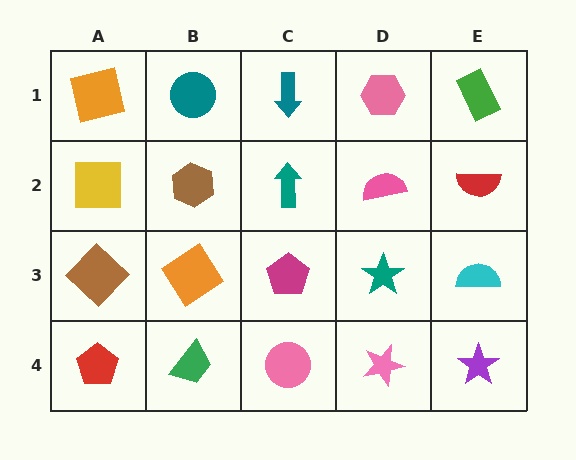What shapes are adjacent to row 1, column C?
A teal arrow (row 2, column C), a teal circle (row 1, column B), a pink hexagon (row 1, column D).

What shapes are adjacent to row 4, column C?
A magenta pentagon (row 3, column C), a green trapezoid (row 4, column B), a pink star (row 4, column D).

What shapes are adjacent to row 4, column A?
A brown diamond (row 3, column A), a green trapezoid (row 4, column B).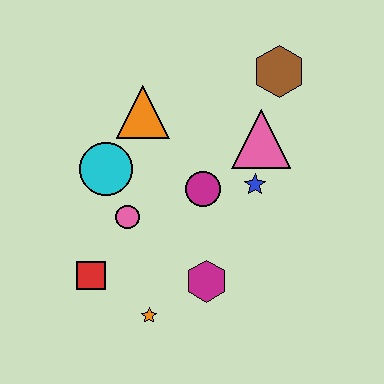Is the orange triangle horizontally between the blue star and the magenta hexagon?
No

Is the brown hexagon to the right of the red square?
Yes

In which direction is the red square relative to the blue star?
The red square is to the left of the blue star.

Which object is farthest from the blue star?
The red square is farthest from the blue star.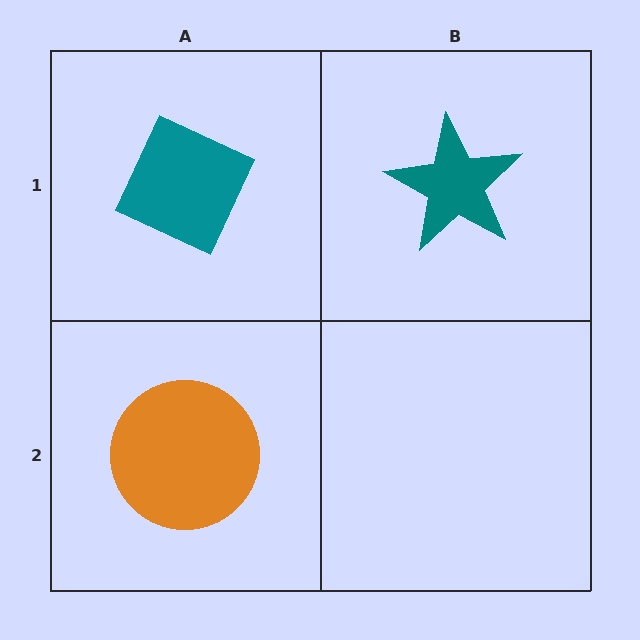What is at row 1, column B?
A teal star.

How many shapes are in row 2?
1 shape.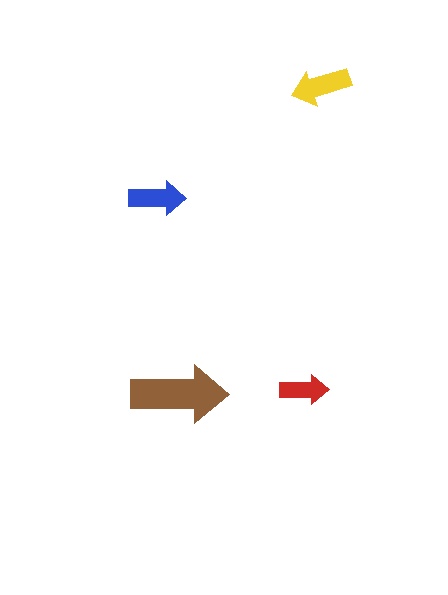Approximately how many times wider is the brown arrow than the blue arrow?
About 1.5 times wider.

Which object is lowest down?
The brown arrow is bottommost.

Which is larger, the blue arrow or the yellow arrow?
The yellow one.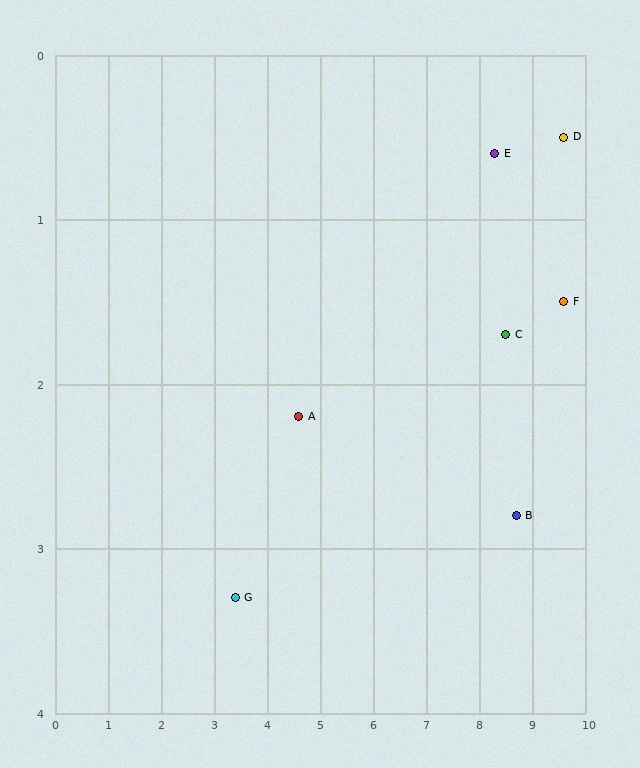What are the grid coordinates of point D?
Point D is at approximately (9.6, 0.5).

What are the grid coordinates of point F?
Point F is at approximately (9.6, 1.5).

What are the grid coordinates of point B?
Point B is at approximately (8.7, 2.8).